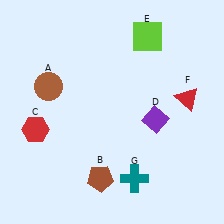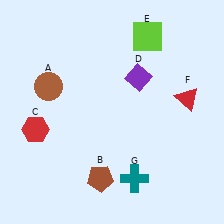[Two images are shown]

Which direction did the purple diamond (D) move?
The purple diamond (D) moved up.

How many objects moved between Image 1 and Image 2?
1 object moved between the two images.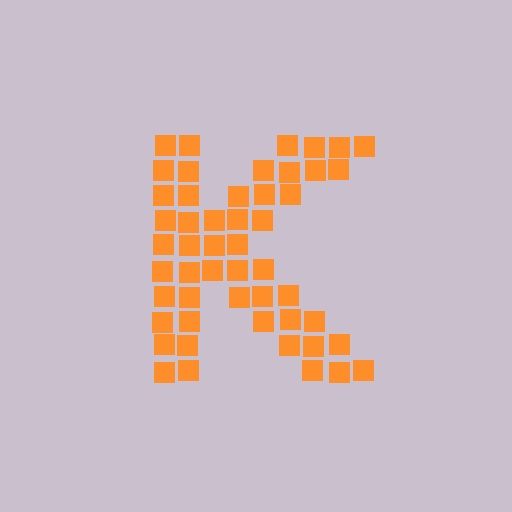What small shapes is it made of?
It is made of small squares.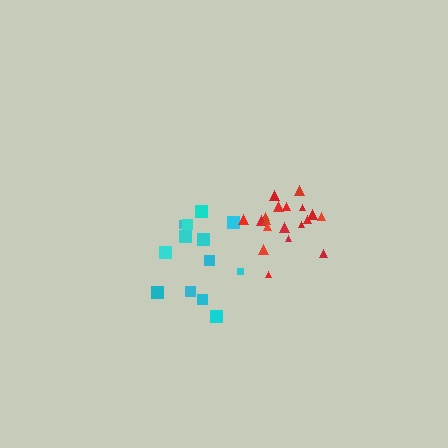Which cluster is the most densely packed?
Red.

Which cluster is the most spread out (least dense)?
Cyan.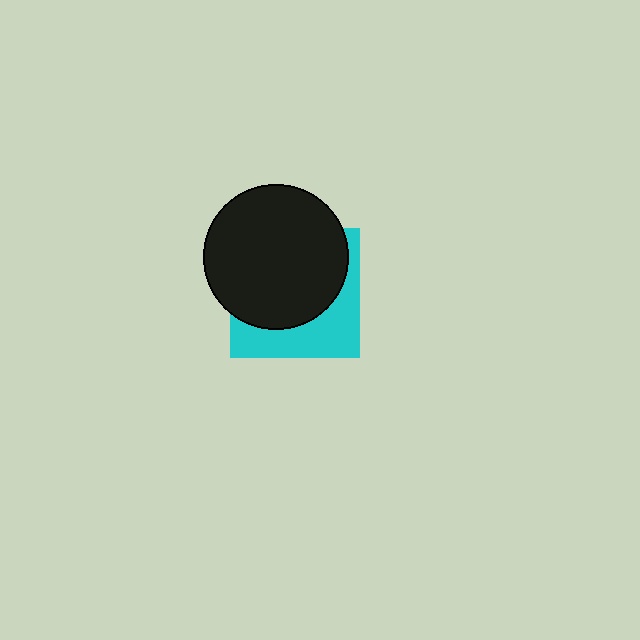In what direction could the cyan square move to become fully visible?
The cyan square could move down. That would shift it out from behind the black circle entirely.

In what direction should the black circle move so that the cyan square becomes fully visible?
The black circle should move up. That is the shortest direction to clear the overlap and leave the cyan square fully visible.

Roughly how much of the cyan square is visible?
A small part of it is visible (roughly 36%).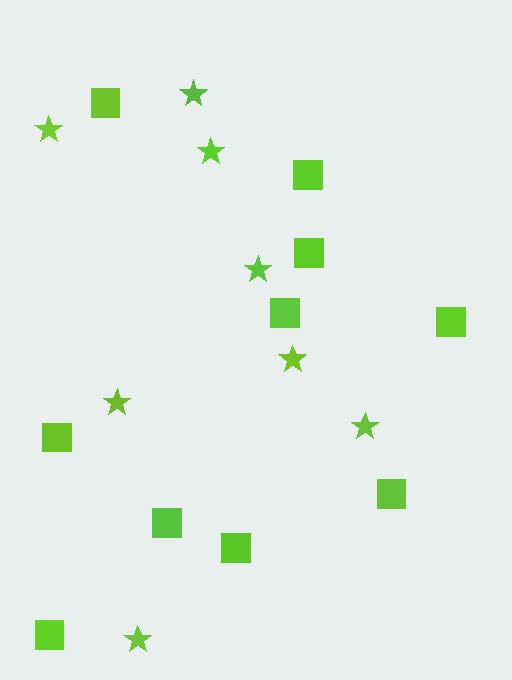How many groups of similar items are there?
There are 2 groups: one group of squares (10) and one group of stars (8).